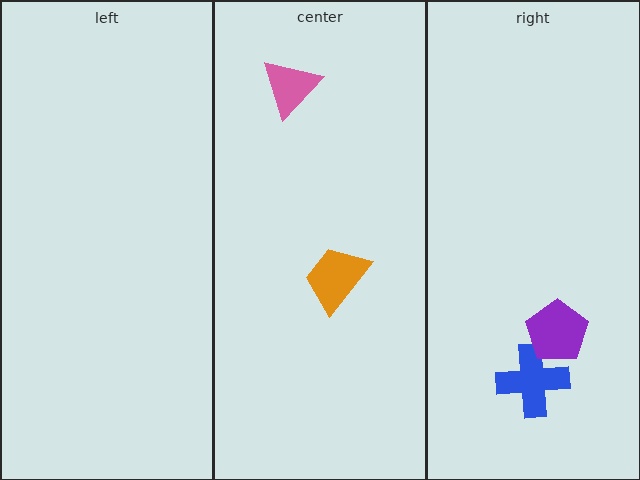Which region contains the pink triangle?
The center region.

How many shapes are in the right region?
2.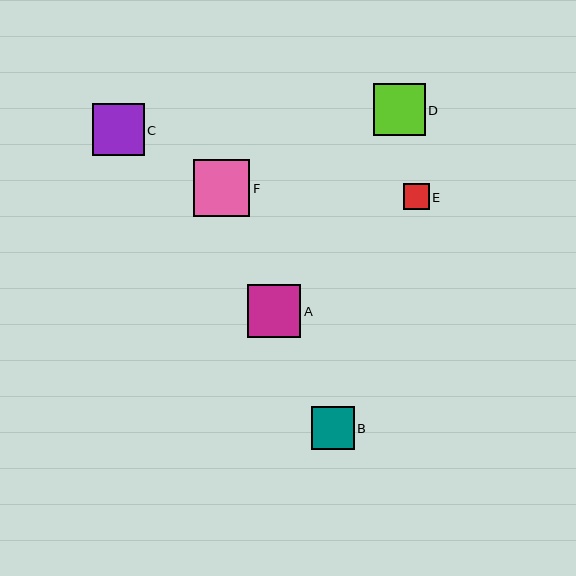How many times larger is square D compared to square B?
Square D is approximately 1.2 times the size of square B.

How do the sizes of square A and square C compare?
Square A and square C are approximately the same size.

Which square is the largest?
Square F is the largest with a size of approximately 56 pixels.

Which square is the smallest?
Square E is the smallest with a size of approximately 26 pixels.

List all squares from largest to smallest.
From largest to smallest: F, A, D, C, B, E.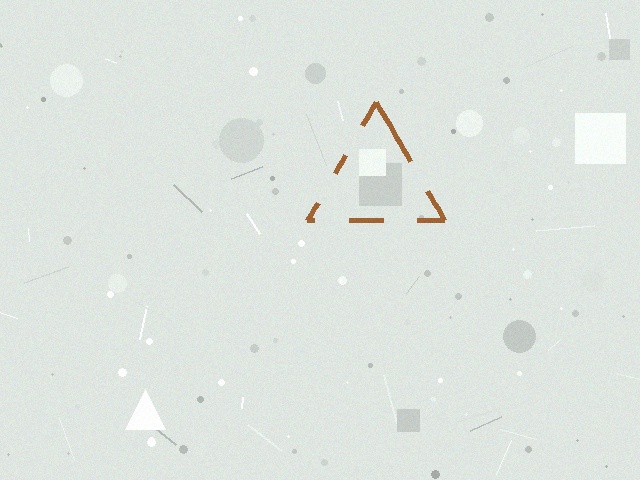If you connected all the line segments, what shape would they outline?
They would outline a triangle.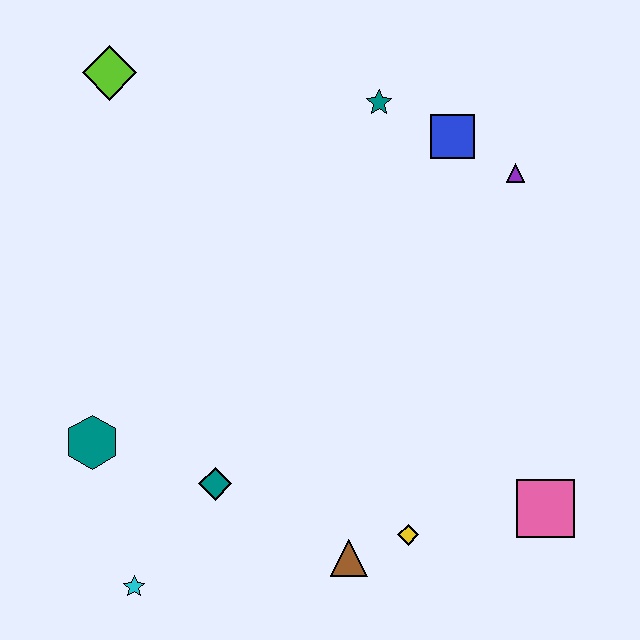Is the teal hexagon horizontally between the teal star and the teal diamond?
No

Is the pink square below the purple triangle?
Yes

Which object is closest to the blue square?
The purple triangle is closest to the blue square.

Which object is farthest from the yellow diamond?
The lime diamond is farthest from the yellow diamond.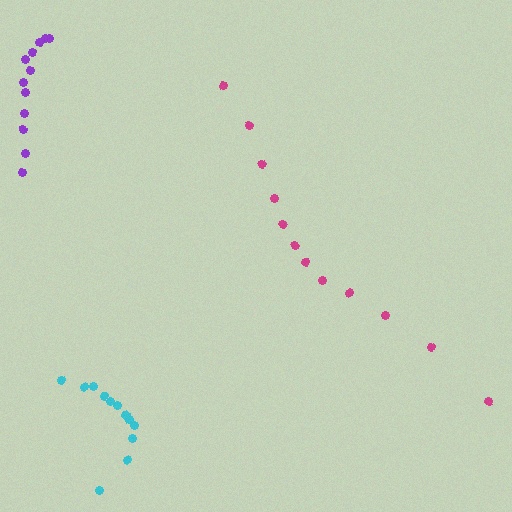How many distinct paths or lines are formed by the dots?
There are 3 distinct paths.